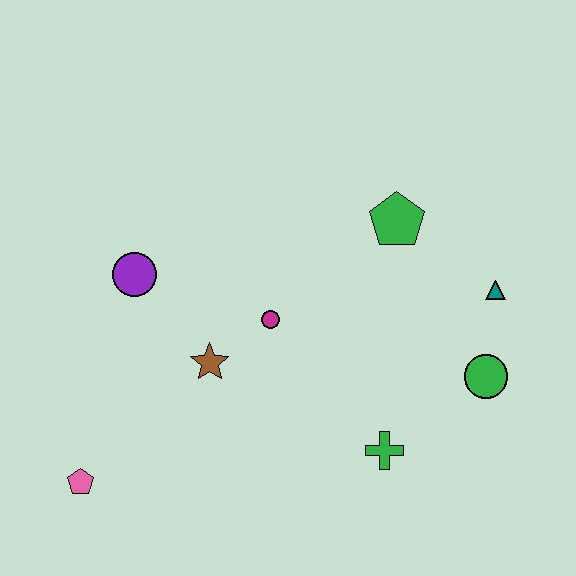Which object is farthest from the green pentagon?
The pink pentagon is farthest from the green pentagon.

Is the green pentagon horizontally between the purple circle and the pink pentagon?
No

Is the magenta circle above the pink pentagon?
Yes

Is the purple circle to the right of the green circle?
No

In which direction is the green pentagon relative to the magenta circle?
The green pentagon is to the right of the magenta circle.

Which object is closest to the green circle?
The teal triangle is closest to the green circle.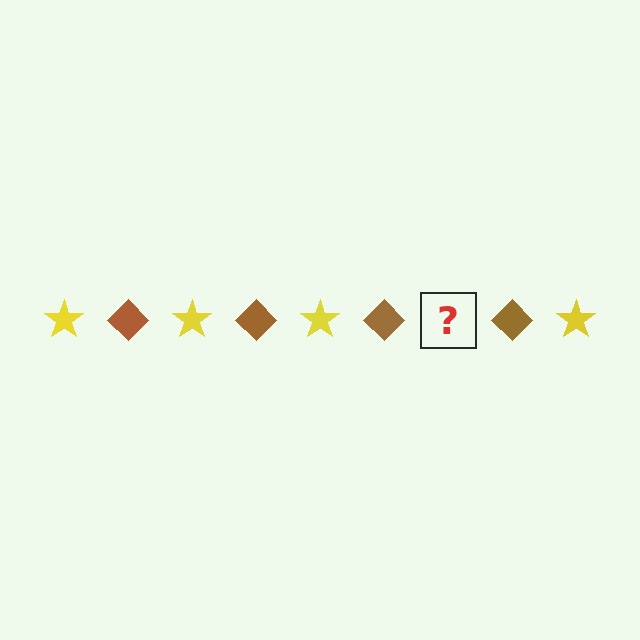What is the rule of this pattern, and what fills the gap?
The rule is that the pattern alternates between yellow star and brown diamond. The gap should be filled with a yellow star.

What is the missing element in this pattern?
The missing element is a yellow star.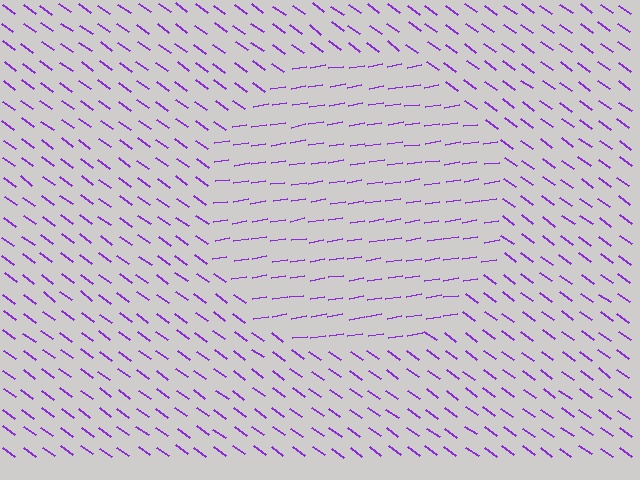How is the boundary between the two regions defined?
The boundary is defined purely by a change in line orientation (approximately 45 degrees difference). All lines are the same color and thickness.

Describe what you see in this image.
The image is filled with small purple line segments. A circle region in the image has lines oriented differently from the surrounding lines, creating a visible texture boundary.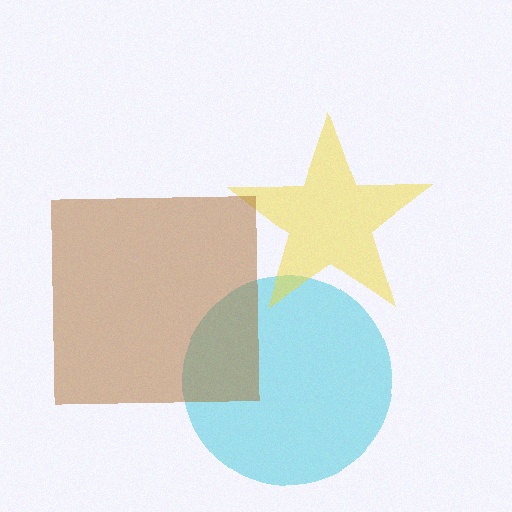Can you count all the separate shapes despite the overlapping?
Yes, there are 3 separate shapes.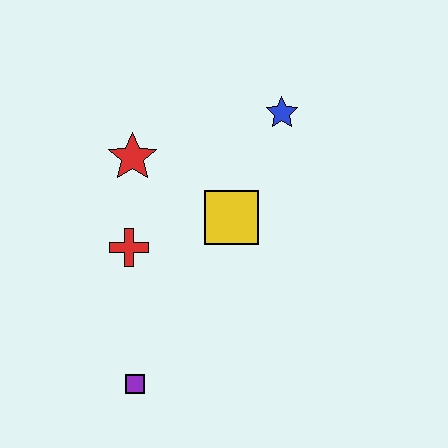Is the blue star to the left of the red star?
No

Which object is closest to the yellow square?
The red cross is closest to the yellow square.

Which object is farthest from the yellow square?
The purple square is farthest from the yellow square.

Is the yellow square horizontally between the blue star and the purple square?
Yes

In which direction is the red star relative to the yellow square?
The red star is to the left of the yellow square.